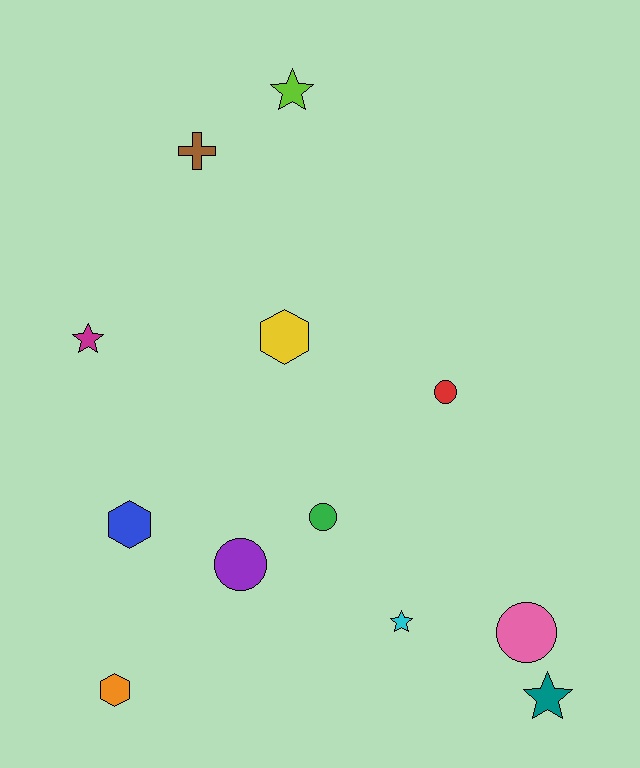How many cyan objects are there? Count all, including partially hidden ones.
There is 1 cyan object.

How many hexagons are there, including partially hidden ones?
There are 3 hexagons.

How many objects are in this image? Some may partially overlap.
There are 12 objects.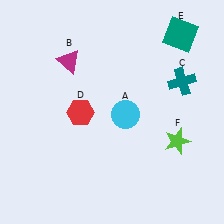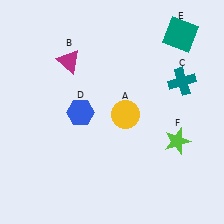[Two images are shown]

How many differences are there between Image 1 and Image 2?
There are 2 differences between the two images.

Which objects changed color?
A changed from cyan to yellow. D changed from red to blue.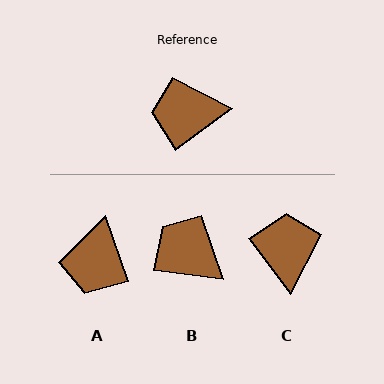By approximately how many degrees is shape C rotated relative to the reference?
Approximately 89 degrees clockwise.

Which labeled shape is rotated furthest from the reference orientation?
C, about 89 degrees away.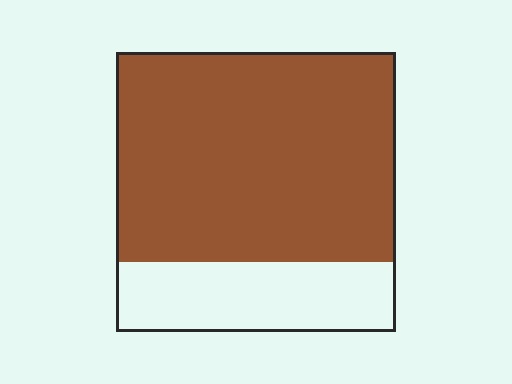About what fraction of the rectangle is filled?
About three quarters (3/4).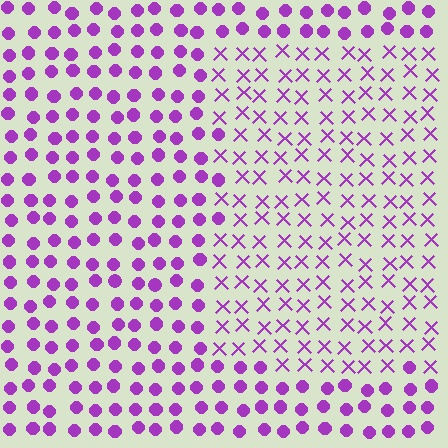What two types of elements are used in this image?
The image uses X marks inside the rectangle region and circles outside it.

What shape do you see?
I see a rectangle.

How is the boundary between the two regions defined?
The boundary is defined by a change in element shape: X marks inside vs. circles outside. All elements share the same color and spacing.